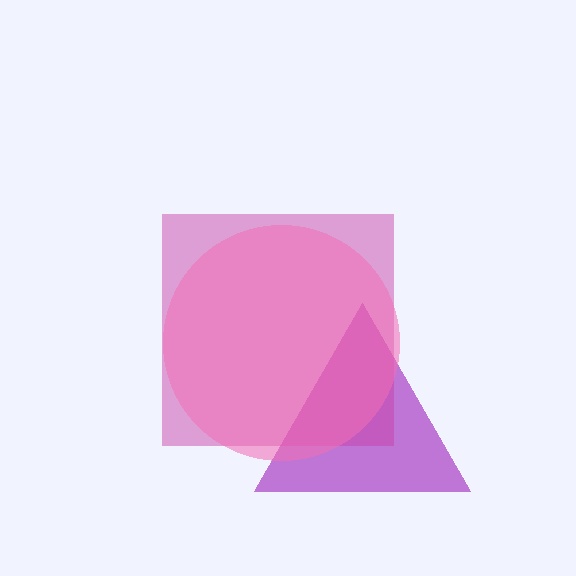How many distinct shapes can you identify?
There are 3 distinct shapes: a purple triangle, a magenta square, a pink circle.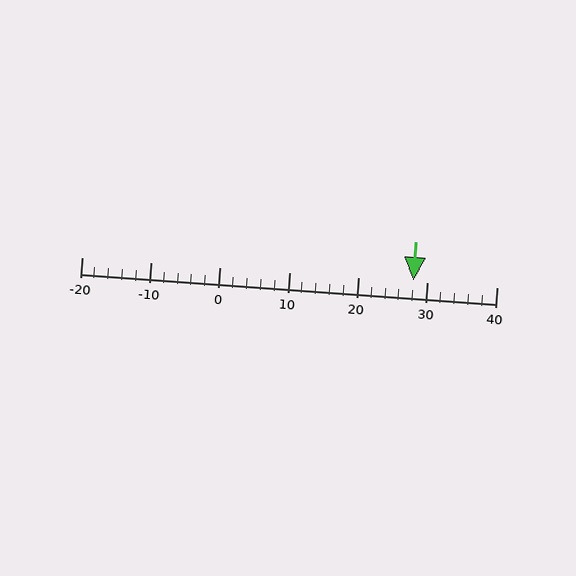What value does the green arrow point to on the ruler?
The green arrow points to approximately 28.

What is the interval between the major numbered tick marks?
The major tick marks are spaced 10 units apart.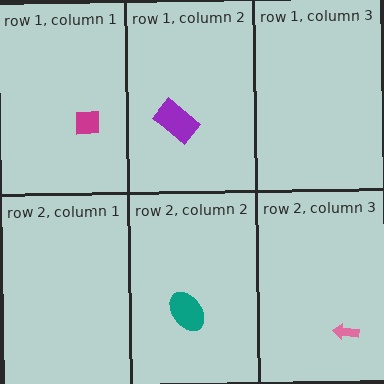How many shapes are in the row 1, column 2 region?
1.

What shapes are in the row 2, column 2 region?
The teal ellipse.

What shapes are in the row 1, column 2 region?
The purple rectangle.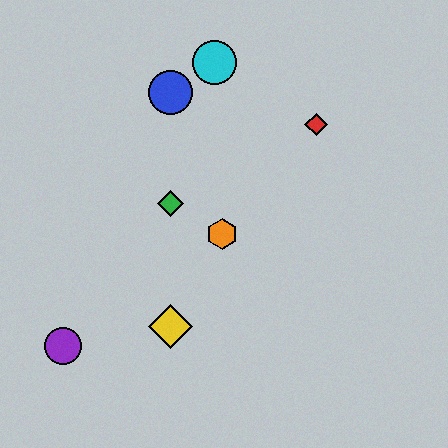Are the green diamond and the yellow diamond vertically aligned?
Yes, both are at x≈171.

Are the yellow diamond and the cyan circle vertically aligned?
No, the yellow diamond is at x≈171 and the cyan circle is at x≈215.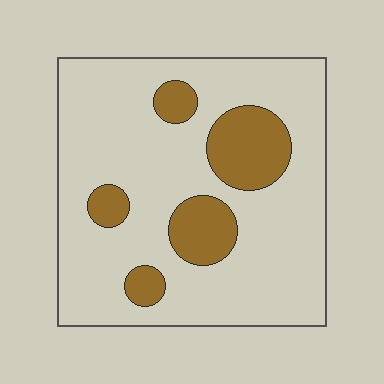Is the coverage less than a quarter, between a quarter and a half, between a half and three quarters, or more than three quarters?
Less than a quarter.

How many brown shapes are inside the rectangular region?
5.